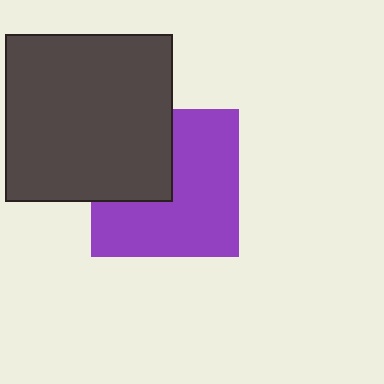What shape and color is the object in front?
The object in front is a dark gray square.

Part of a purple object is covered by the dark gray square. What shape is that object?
It is a square.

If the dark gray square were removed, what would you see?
You would see the complete purple square.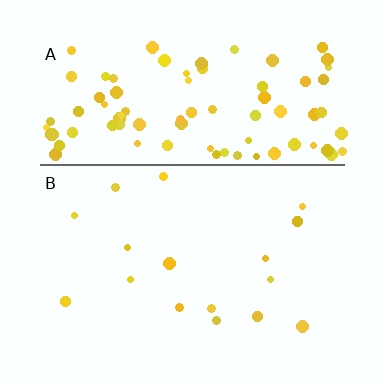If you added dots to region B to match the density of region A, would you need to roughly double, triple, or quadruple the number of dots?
Approximately quadruple.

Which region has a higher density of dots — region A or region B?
A (the top).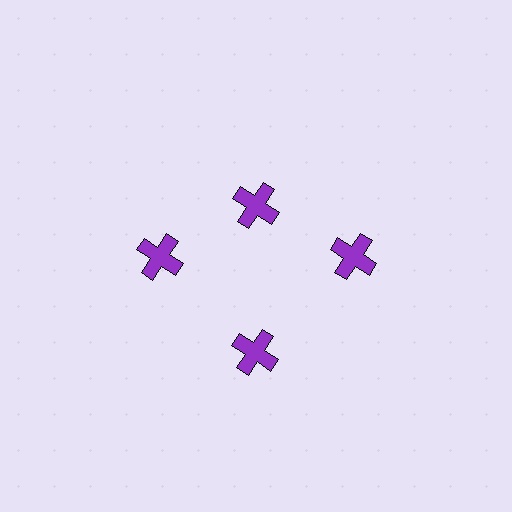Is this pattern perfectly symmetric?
No. The 4 purple crosses are arranged in a ring, but one element near the 12 o'clock position is pulled inward toward the center, breaking the 4-fold rotational symmetry.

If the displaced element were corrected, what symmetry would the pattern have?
It would have 4-fold rotational symmetry — the pattern would map onto itself every 90 degrees.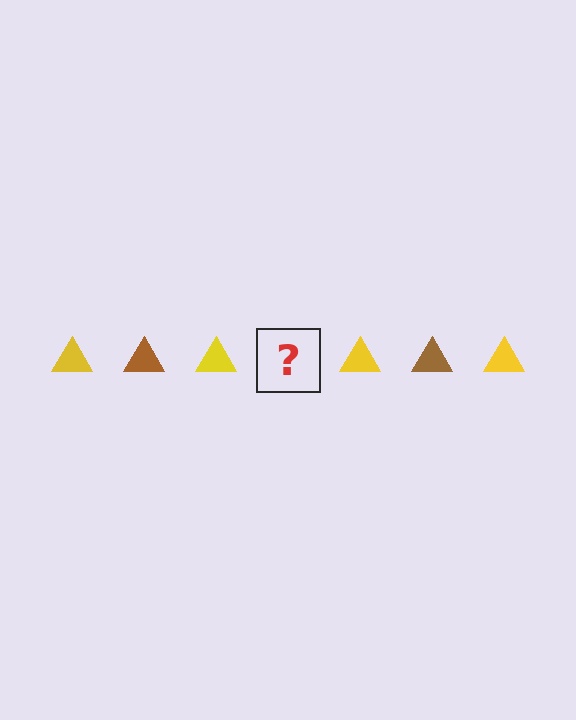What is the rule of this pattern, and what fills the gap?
The rule is that the pattern cycles through yellow, brown triangles. The gap should be filled with a brown triangle.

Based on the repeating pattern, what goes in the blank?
The blank should be a brown triangle.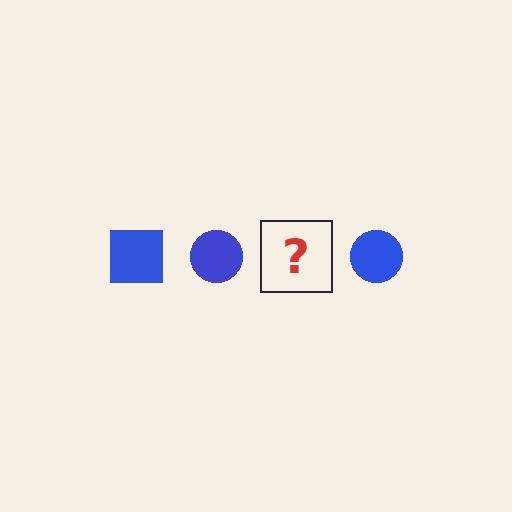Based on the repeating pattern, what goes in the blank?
The blank should be a blue square.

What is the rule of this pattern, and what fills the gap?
The rule is that the pattern cycles through square, circle shapes in blue. The gap should be filled with a blue square.